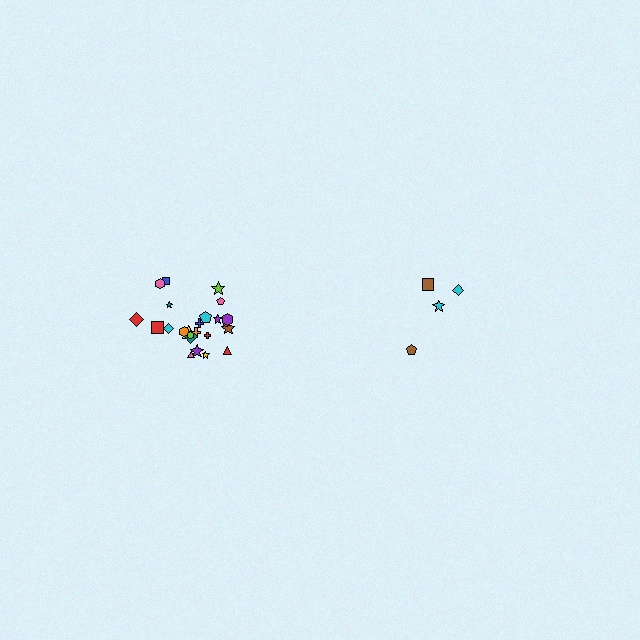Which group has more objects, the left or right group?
The left group.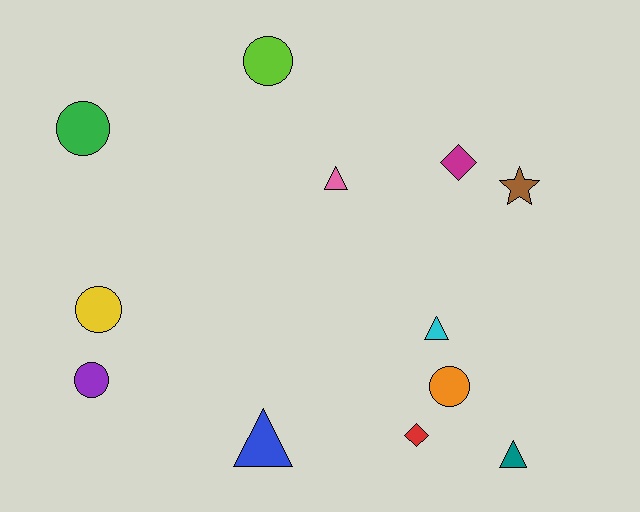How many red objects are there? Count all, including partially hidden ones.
There is 1 red object.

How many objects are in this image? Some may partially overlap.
There are 12 objects.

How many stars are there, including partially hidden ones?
There is 1 star.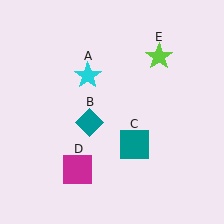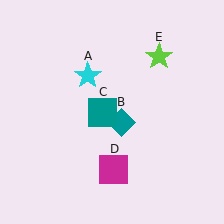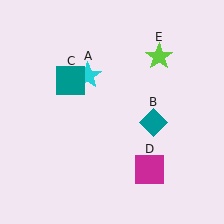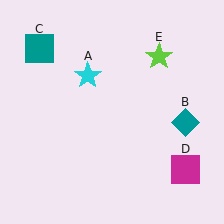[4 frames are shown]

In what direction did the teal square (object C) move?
The teal square (object C) moved up and to the left.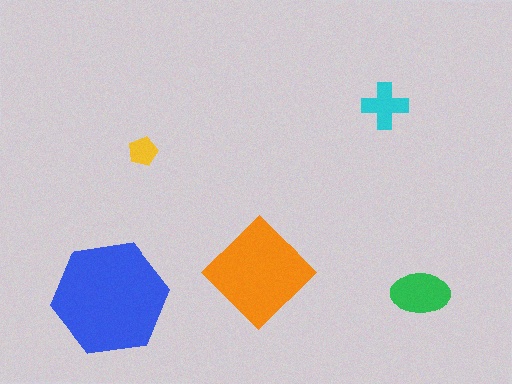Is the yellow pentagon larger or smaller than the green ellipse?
Smaller.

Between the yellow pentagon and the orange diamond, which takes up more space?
The orange diamond.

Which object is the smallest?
The yellow pentagon.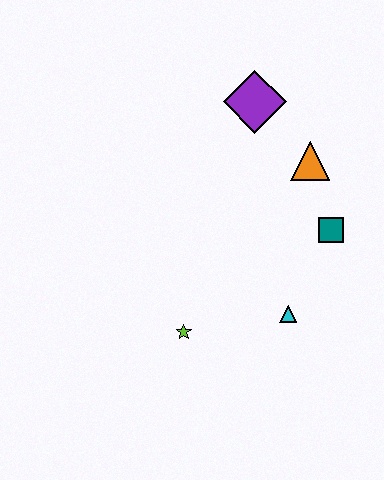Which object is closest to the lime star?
The cyan triangle is closest to the lime star.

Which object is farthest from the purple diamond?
The lime star is farthest from the purple diamond.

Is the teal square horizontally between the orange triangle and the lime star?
No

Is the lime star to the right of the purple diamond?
No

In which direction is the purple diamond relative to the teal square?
The purple diamond is above the teal square.